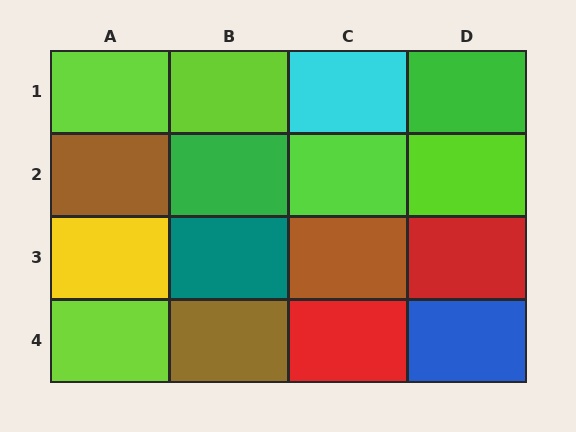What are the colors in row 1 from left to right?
Lime, lime, cyan, green.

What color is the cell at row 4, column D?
Blue.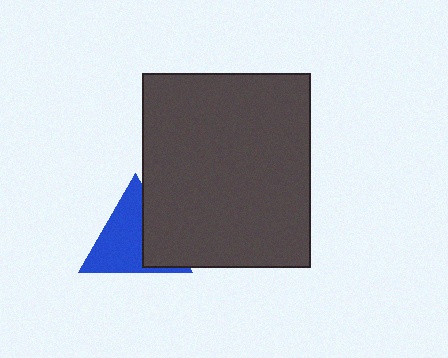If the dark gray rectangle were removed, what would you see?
You would see the complete blue triangle.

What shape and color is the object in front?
The object in front is a dark gray rectangle.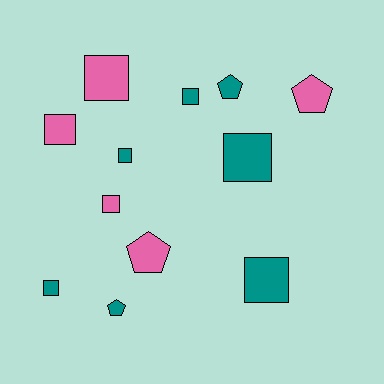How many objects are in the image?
There are 12 objects.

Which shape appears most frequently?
Square, with 8 objects.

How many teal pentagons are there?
There are 2 teal pentagons.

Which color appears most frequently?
Teal, with 7 objects.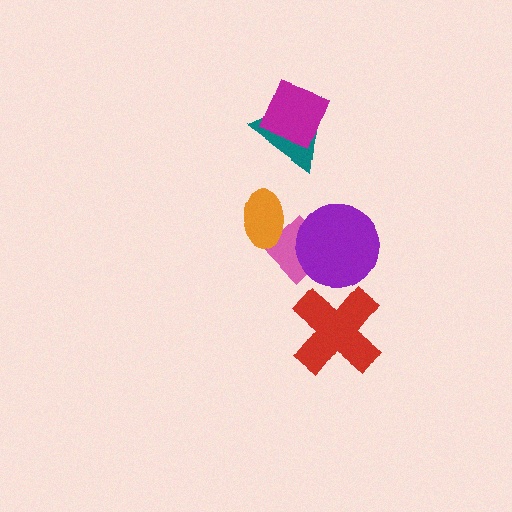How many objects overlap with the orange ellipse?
1 object overlaps with the orange ellipse.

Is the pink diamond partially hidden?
Yes, it is partially covered by another shape.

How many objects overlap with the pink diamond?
2 objects overlap with the pink diamond.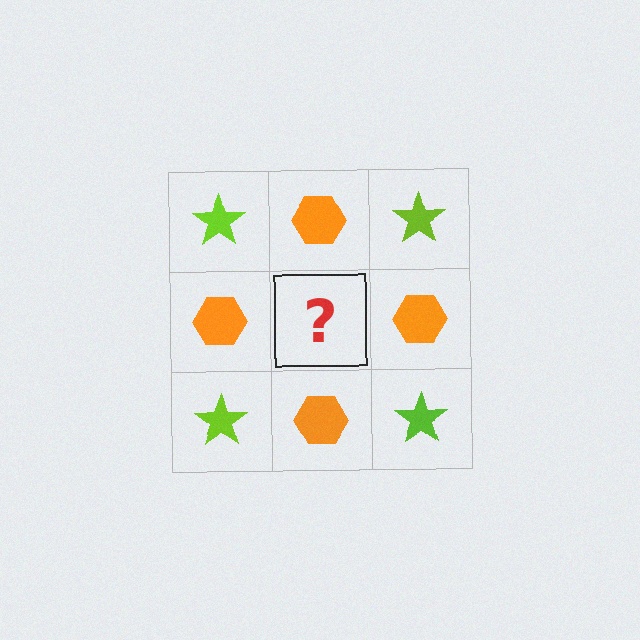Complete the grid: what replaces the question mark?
The question mark should be replaced with a lime star.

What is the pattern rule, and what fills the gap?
The rule is that it alternates lime star and orange hexagon in a checkerboard pattern. The gap should be filled with a lime star.